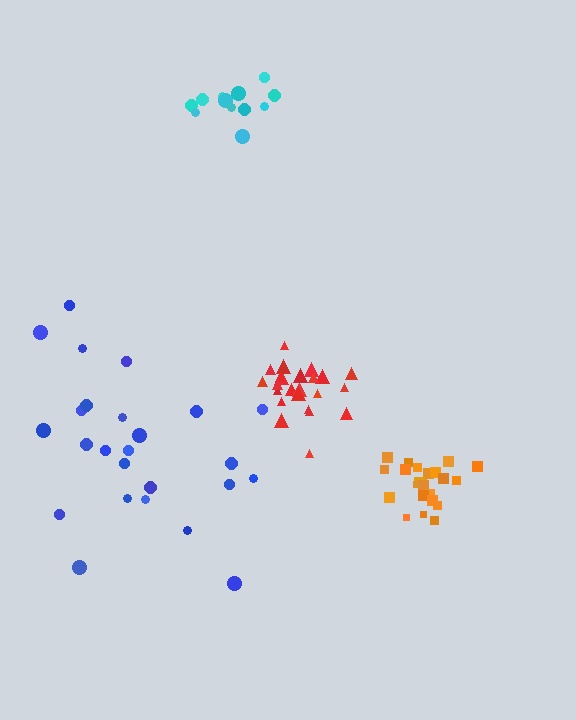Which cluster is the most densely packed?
Orange.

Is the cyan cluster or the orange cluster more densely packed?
Orange.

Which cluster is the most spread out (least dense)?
Blue.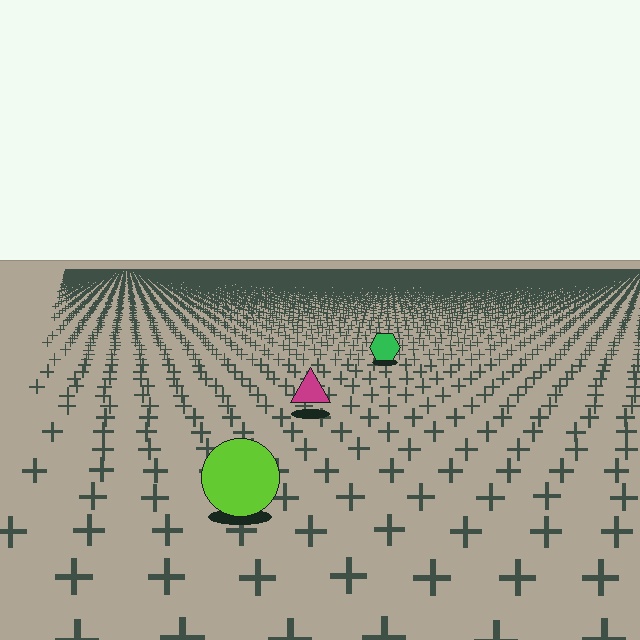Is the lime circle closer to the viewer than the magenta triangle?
Yes. The lime circle is closer — you can tell from the texture gradient: the ground texture is coarser near it.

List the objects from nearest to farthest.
From nearest to farthest: the lime circle, the magenta triangle, the green hexagon.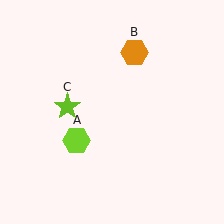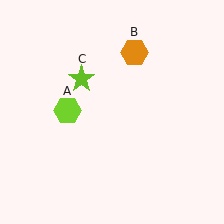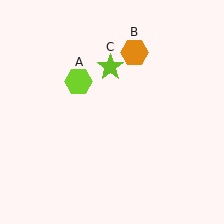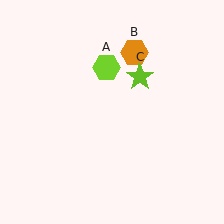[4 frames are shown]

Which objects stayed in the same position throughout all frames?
Orange hexagon (object B) remained stationary.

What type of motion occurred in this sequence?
The lime hexagon (object A), lime star (object C) rotated clockwise around the center of the scene.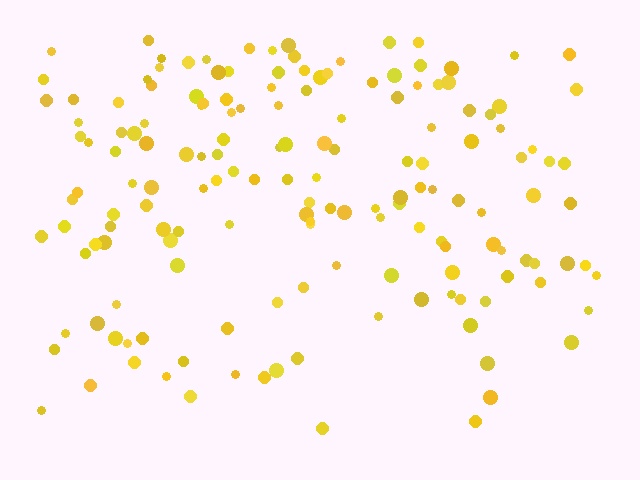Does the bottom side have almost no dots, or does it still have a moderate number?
Still a moderate number, just noticeably fewer than the top.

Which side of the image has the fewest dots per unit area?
The bottom.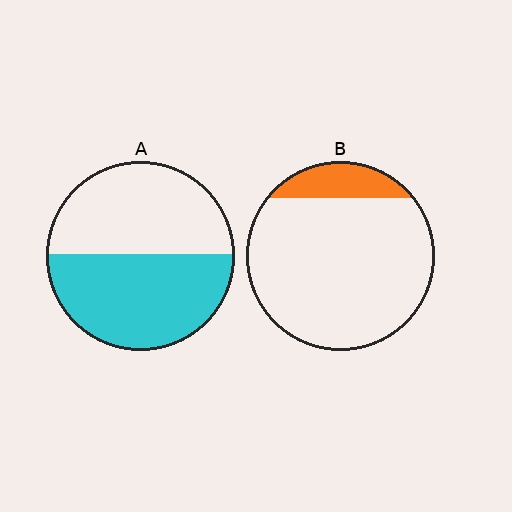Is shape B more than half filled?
No.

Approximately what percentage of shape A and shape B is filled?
A is approximately 50% and B is approximately 15%.